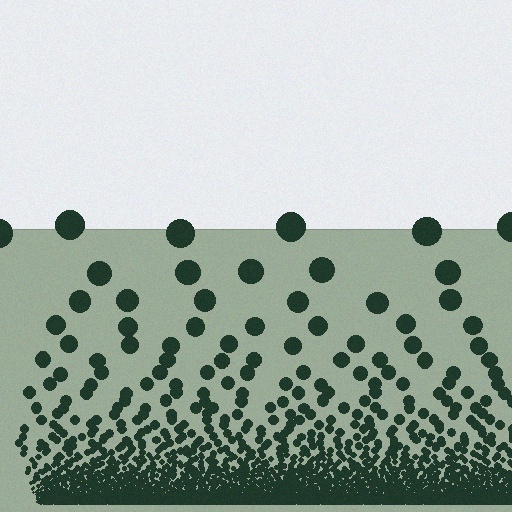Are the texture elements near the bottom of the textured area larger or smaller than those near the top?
Smaller. The gradient is inverted — elements near the bottom are smaller and denser.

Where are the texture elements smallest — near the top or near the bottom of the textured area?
Near the bottom.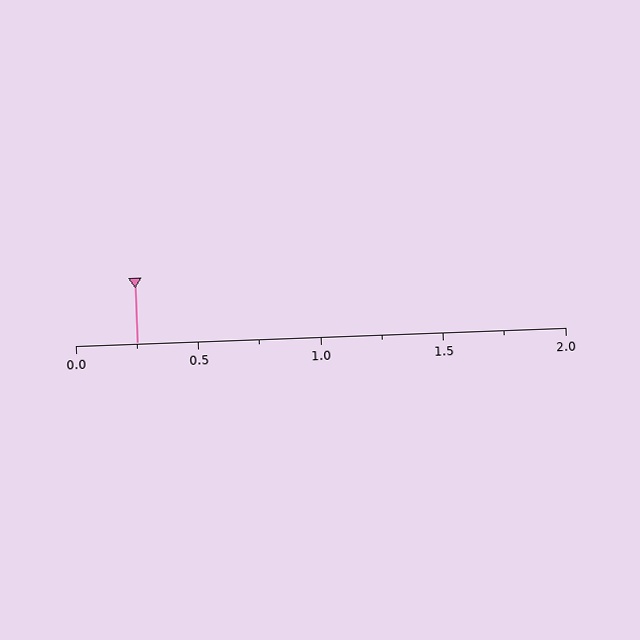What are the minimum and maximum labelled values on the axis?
The axis runs from 0.0 to 2.0.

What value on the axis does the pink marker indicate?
The marker indicates approximately 0.25.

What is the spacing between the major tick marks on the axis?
The major ticks are spaced 0.5 apart.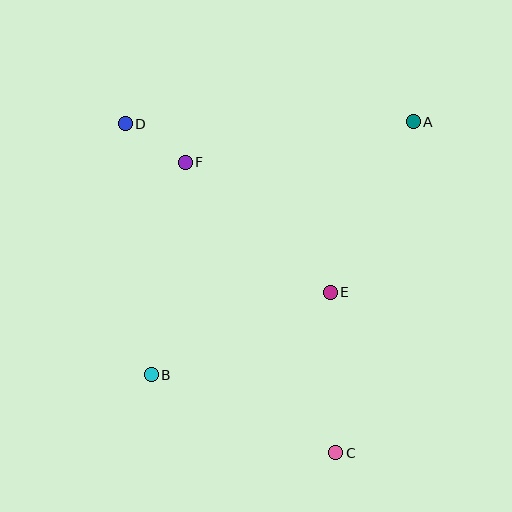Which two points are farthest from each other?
Points C and D are farthest from each other.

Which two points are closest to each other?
Points D and F are closest to each other.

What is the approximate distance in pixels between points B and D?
The distance between B and D is approximately 252 pixels.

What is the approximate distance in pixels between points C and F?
The distance between C and F is approximately 327 pixels.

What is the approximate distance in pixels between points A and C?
The distance between A and C is approximately 340 pixels.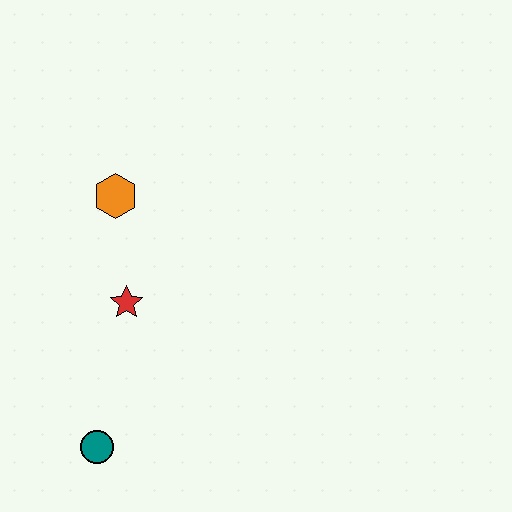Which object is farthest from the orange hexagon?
The teal circle is farthest from the orange hexagon.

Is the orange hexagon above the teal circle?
Yes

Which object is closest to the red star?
The orange hexagon is closest to the red star.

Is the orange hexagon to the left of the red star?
Yes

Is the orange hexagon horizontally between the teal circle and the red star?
Yes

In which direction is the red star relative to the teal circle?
The red star is above the teal circle.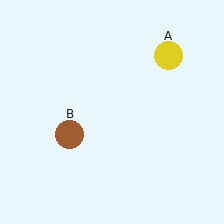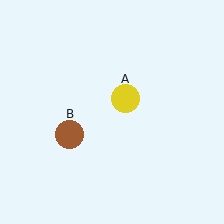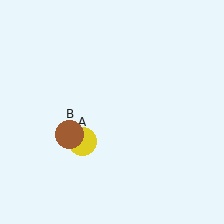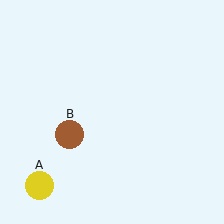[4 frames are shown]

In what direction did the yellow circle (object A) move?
The yellow circle (object A) moved down and to the left.